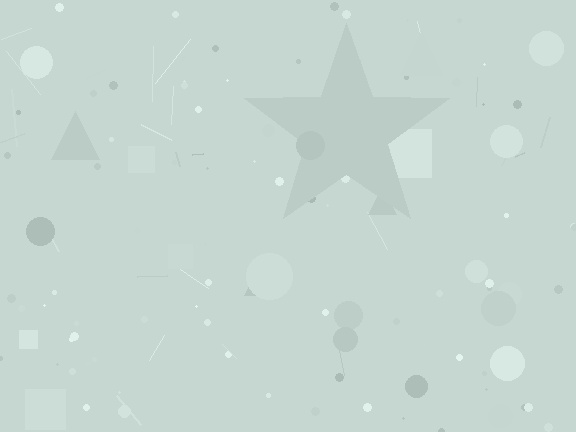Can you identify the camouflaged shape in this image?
The camouflaged shape is a star.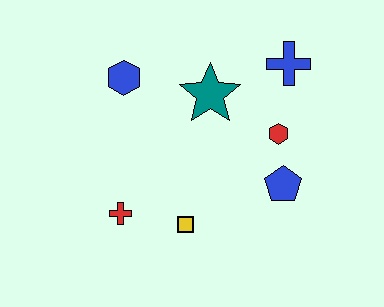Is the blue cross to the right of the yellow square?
Yes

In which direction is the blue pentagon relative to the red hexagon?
The blue pentagon is below the red hexagon.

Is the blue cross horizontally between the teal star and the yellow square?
No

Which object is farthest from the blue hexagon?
The blue pentagon is farthest from the blue hexagon.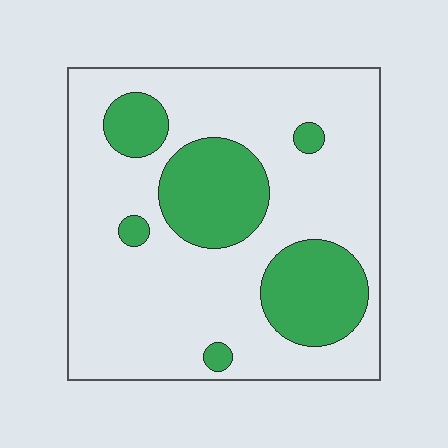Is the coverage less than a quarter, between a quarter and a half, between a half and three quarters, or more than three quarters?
Between a quarter and a half.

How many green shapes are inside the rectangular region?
6.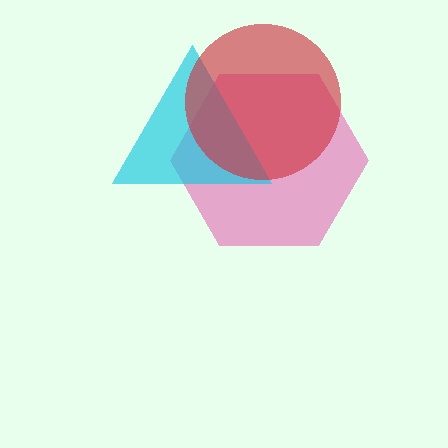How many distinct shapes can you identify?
There are 3 distinct shapes: a pink hexagon, a cyan triangle, a red circle.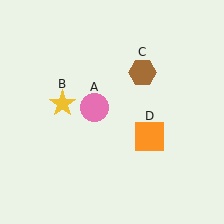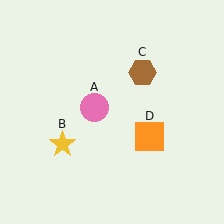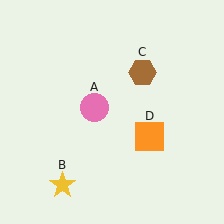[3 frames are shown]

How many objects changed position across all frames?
1 object changed position: yellow star (object B).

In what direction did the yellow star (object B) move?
The yellow star (object B) moved down.